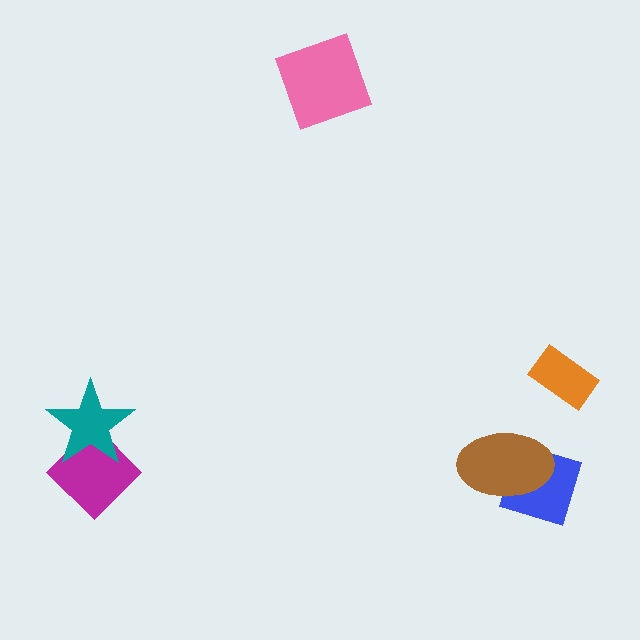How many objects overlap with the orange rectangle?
0 objects overlap with the orange rectangle.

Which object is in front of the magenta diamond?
The teal star is in front of the magenta diamond.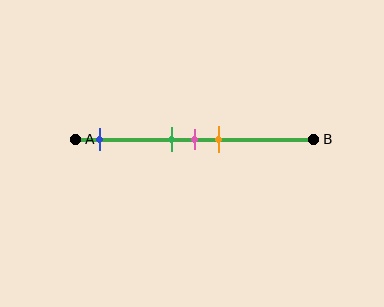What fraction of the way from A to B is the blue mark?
The blue mark is approximately 10% (0.1) of the way from A to B.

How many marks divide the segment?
There are 4 marks dividing the segment.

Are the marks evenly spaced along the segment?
No, the marks are not evenly spaced.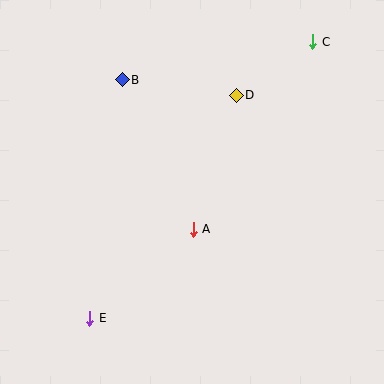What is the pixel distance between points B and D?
The distance between B and D is 115 pixels.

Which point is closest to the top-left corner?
Point B is closest to the top-left corner.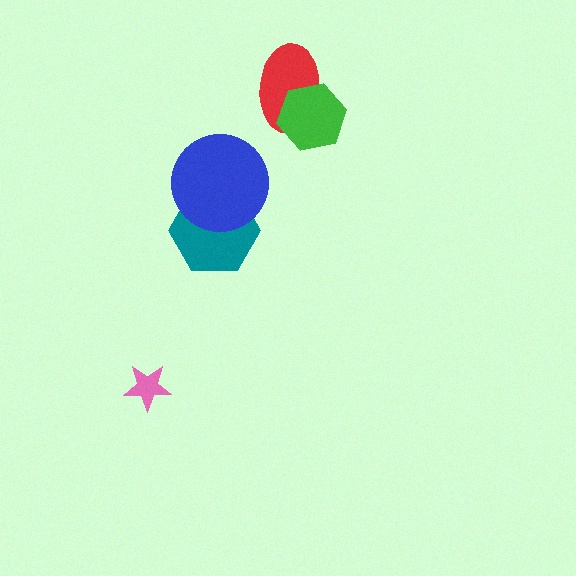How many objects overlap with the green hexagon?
1 object overlaps with the green hexagon.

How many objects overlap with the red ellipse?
1 object overlaps with the red ellipse.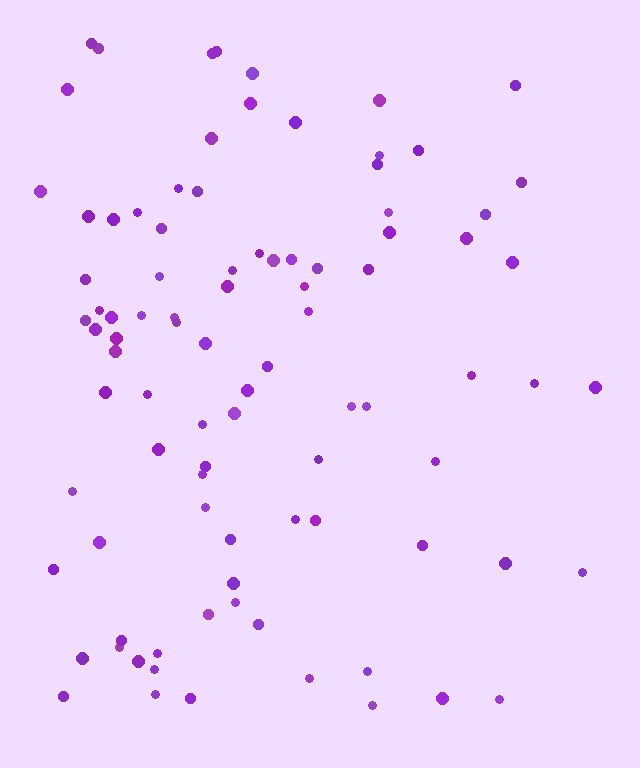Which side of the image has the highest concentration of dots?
The left.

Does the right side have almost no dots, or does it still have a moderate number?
Still a moderate number, just noticeably fewer than the left.